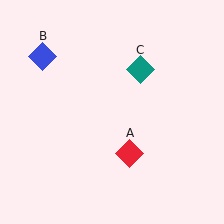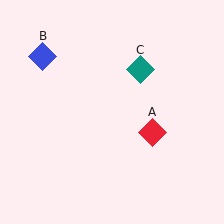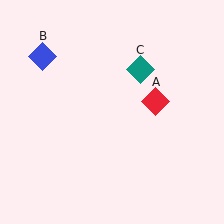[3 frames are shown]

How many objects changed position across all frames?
1 object changed position: red diamond (object A).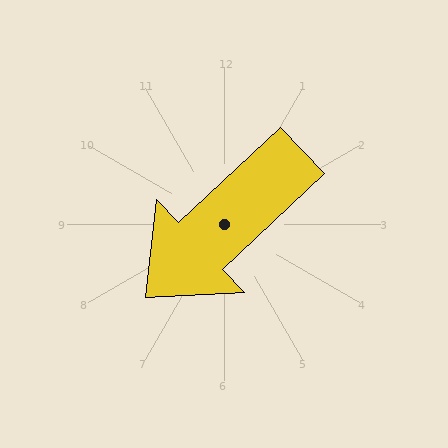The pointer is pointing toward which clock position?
Roughly 8 o'clock.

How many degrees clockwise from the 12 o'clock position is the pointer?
Approximately 227 degrees.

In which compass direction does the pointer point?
Southwest.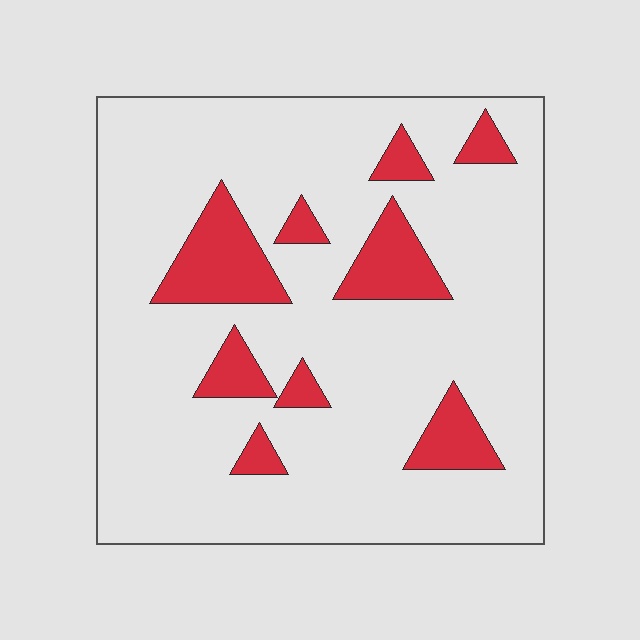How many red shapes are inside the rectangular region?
9.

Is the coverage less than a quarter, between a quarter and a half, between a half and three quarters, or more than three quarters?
Less than a quarter.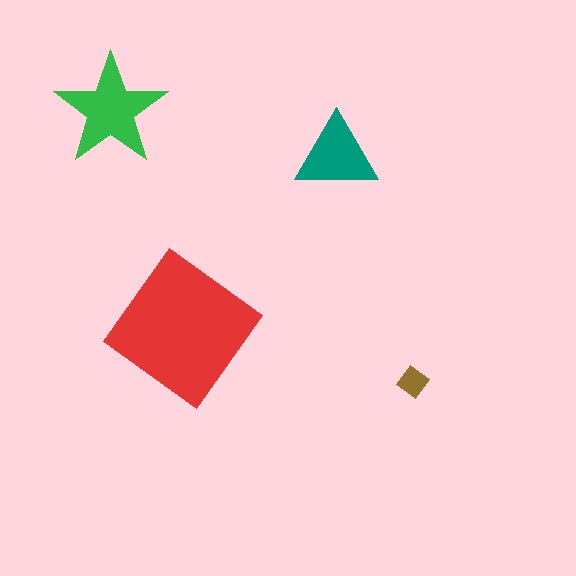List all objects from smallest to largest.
The brown diamond, the teal triangle, the green star, the red diamond.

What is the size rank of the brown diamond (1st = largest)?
4th.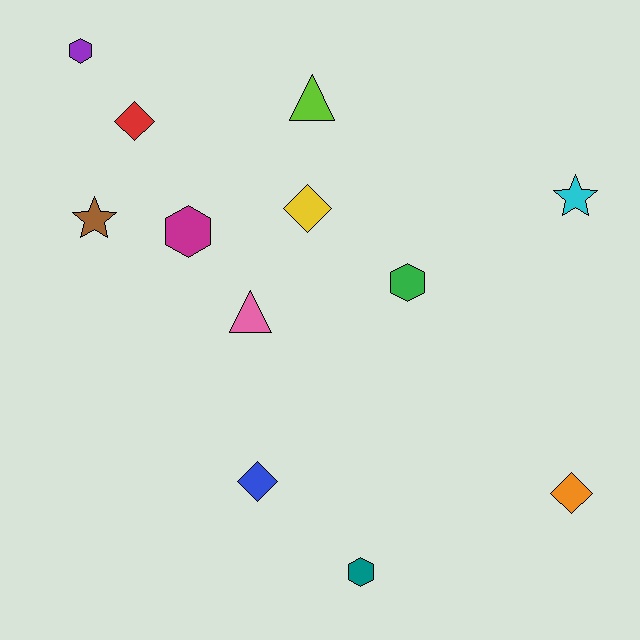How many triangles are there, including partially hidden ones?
There are 2 triangles.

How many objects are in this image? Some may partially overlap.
There are 12 objects.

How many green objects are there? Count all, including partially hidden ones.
There is 1 green object.